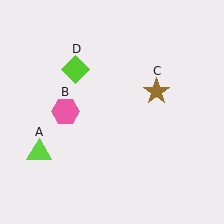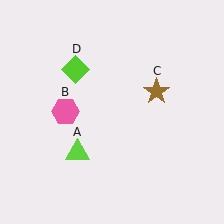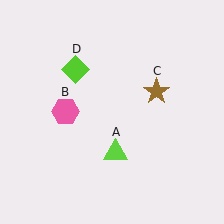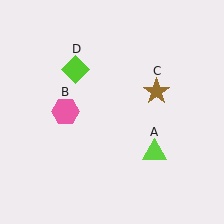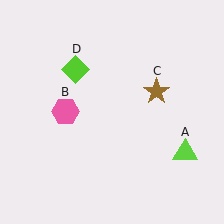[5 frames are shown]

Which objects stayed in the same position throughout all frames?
Pink hexagon (object B) and brown star (object C) and lime diamond (object D) remained stationary.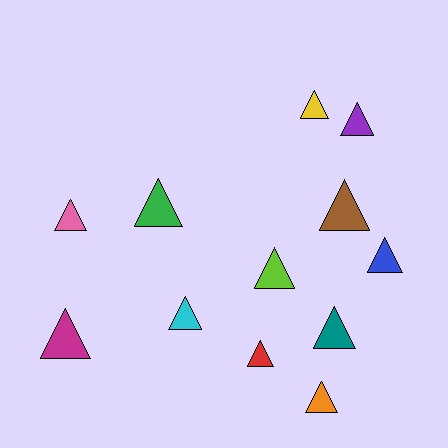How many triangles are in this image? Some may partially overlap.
There are 12 triangles.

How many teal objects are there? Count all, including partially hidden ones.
There is 1 teal object.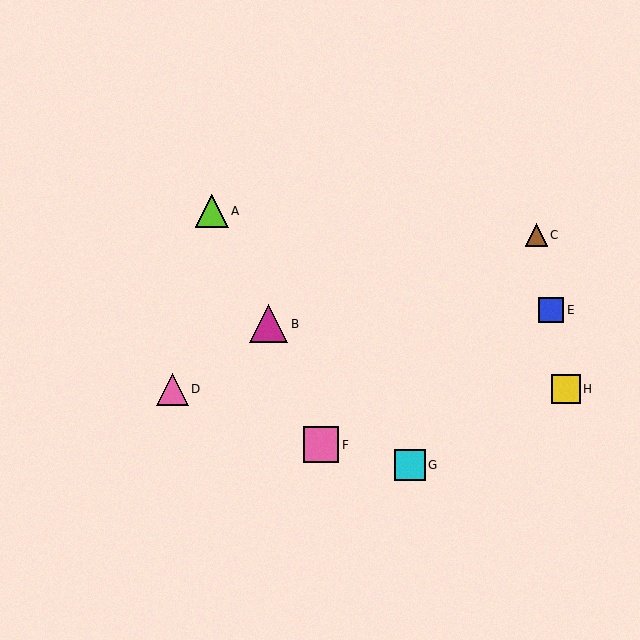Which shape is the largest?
The magenta triangle (labeled B) is the largest.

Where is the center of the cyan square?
The center of the cyan square is at (410, 465).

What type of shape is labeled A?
Shape A is a lime triangle.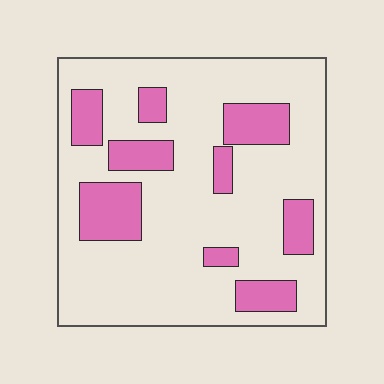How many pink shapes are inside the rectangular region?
9.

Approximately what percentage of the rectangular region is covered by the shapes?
Approximately 25%.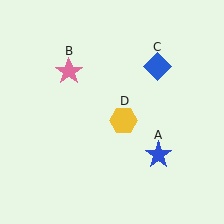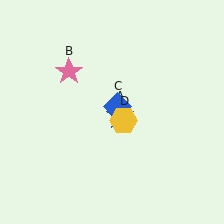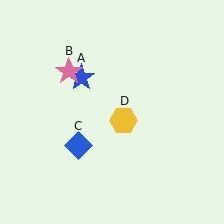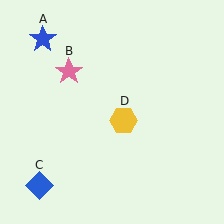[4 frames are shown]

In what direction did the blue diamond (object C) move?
The blue diamond (object C) moved down and to the left.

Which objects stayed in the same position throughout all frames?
Pink star (object B) and yellow hexagon (object D) remained stationary.